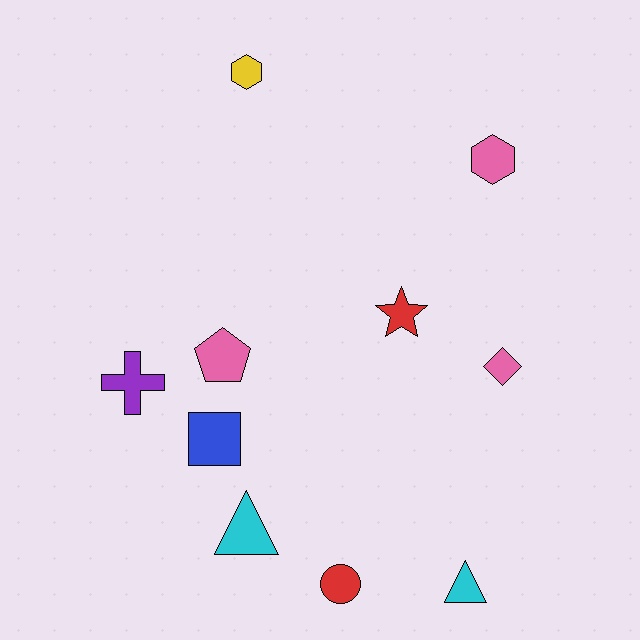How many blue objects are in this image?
There is 1 blue object.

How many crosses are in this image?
There is 1 cross.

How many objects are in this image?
There are 10 objects.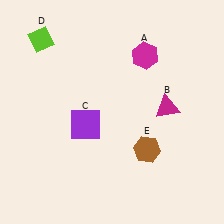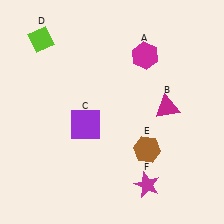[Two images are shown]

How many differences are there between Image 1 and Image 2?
There is 1 difference between the two images.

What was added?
A magenta star (F) was added in Image 2.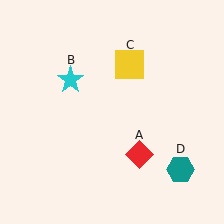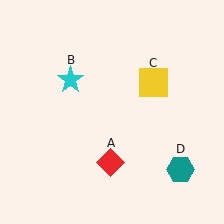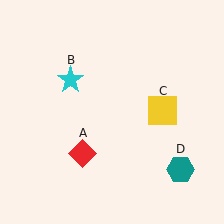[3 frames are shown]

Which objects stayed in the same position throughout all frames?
Cyan star (object B) and teal hexagon (object D) remained stationary.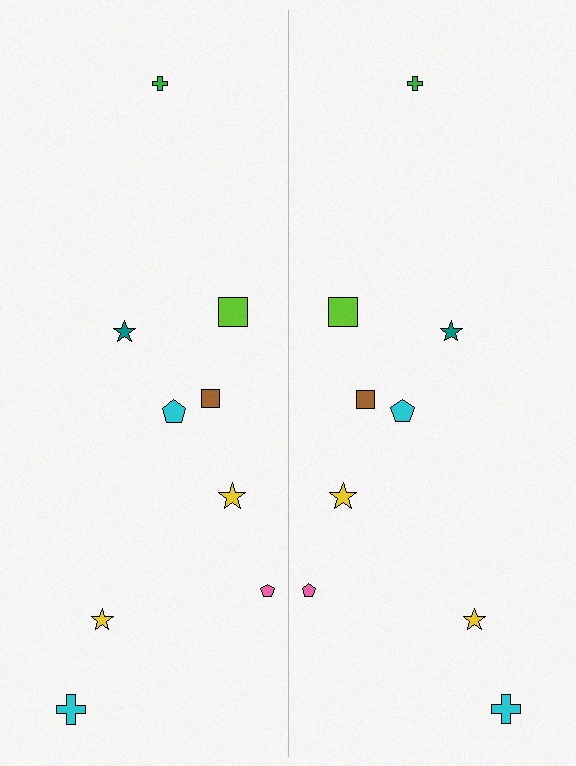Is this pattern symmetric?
Yes, this pattern has bilateral (reflection) symmetry.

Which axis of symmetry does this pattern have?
The pattern has a vertical axis of symmetry running through the center of the image.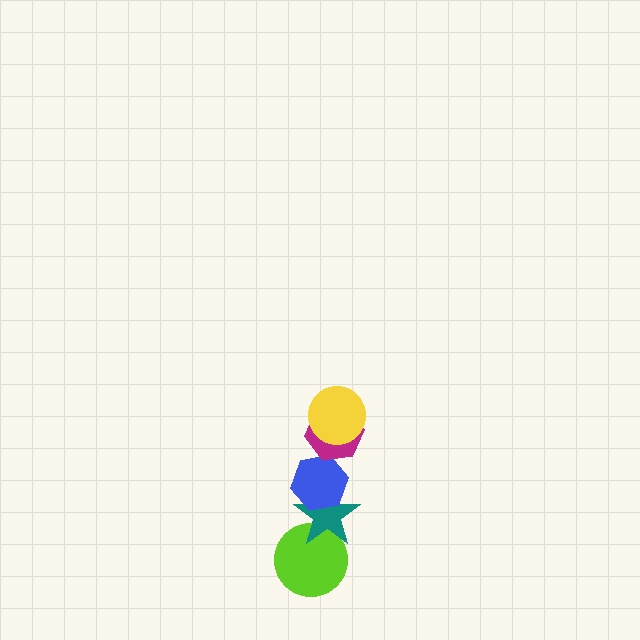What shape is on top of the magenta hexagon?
The yellow circle is on top of the magenta hexagon.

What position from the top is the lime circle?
The lime circle is 5th from the top.